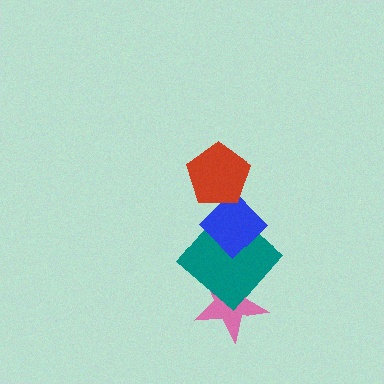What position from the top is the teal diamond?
The teal diamond is 3rd from the top.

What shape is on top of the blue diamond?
The red pentagon is on top of the blue diamond.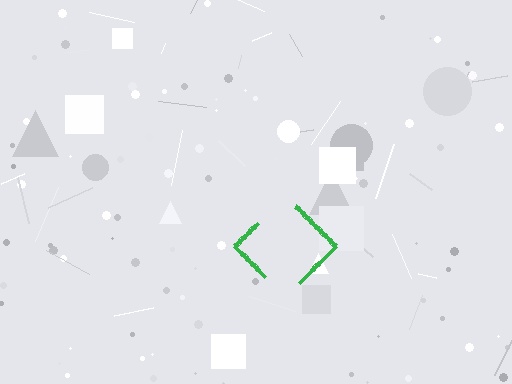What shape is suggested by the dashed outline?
The dashed outline suggests a diamond.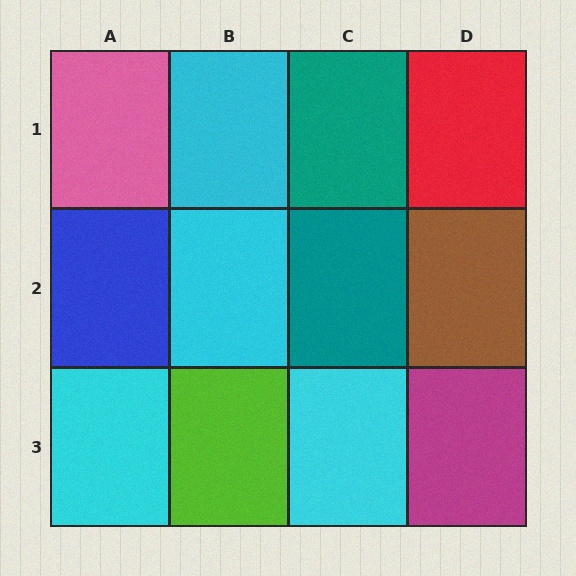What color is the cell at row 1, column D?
Red.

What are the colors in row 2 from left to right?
Blue, cyan, teal, brown.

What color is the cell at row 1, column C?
Teal.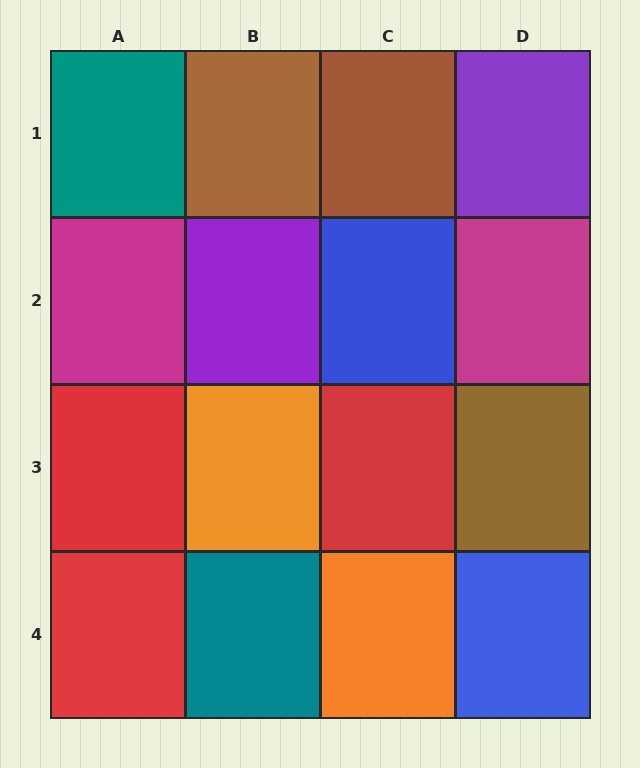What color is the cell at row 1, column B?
Brown.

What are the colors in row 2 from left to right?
Magenta, purple, blue, magenta.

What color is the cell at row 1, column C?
Brown.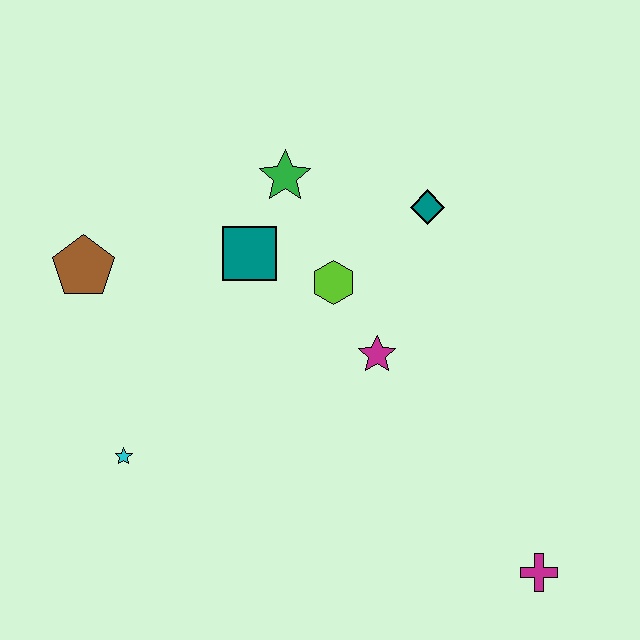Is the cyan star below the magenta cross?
No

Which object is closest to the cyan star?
The brown pentagon is closest to the cyan star.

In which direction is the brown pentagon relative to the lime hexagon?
The brown pentagon is to the left of the lime hexagon.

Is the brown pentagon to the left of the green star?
Yes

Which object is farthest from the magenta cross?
The brown pentagon is farthest from the magenta cross.